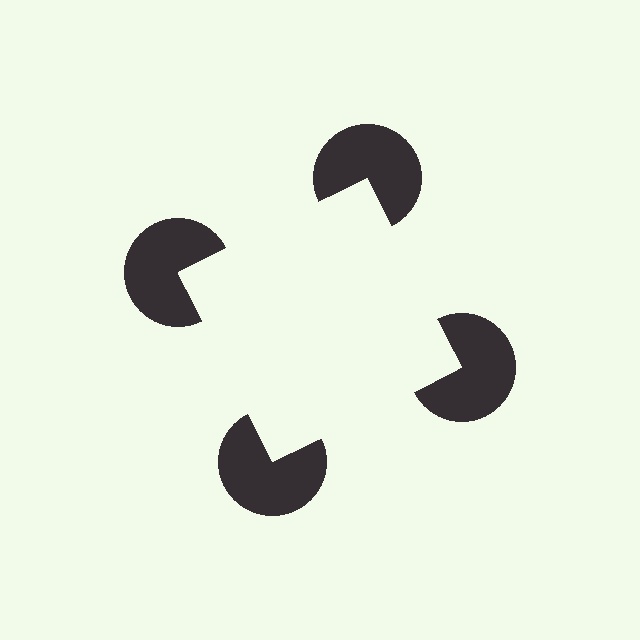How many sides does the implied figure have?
4 sides.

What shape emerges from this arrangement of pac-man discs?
An illusory square — its edges are inferred from the aligned wedge cuts in the pac-man discs, not physically drawn.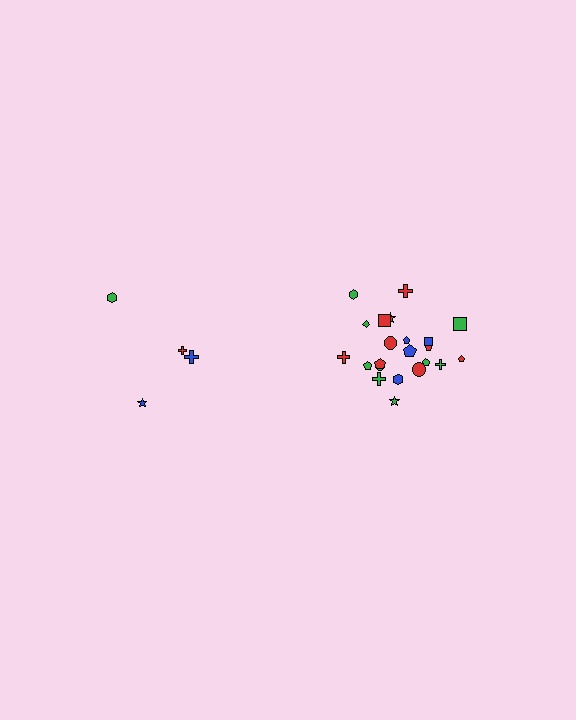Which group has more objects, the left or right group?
The right group.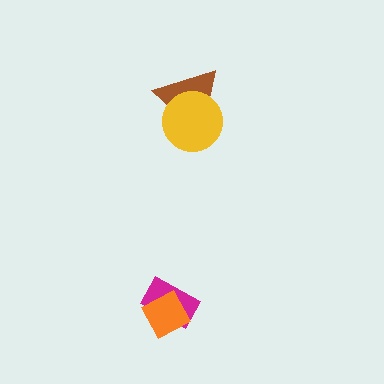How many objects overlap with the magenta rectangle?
1 object overlaps with the magenta rectangle.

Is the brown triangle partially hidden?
Yes, it is partially covered by another shape.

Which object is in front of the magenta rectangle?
The orange diamond is in front of the magenta rectangle.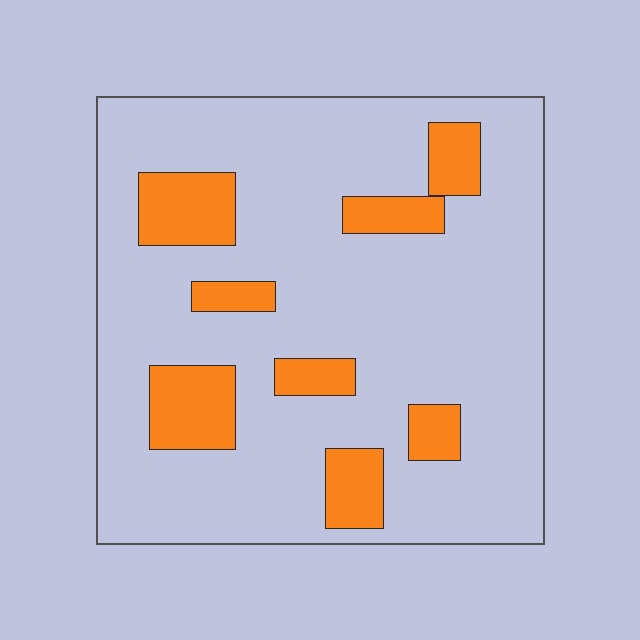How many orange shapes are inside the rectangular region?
8.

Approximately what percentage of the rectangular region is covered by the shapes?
Approximately 20%.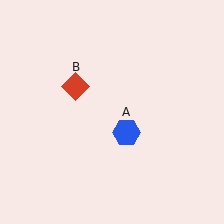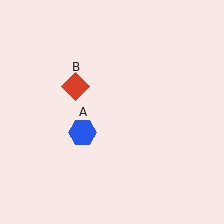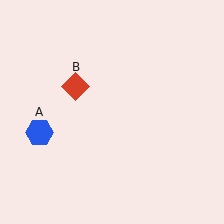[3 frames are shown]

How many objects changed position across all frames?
1 object changed position: blue hexagon (object A).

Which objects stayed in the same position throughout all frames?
Red diamond (object B) remained stationary.